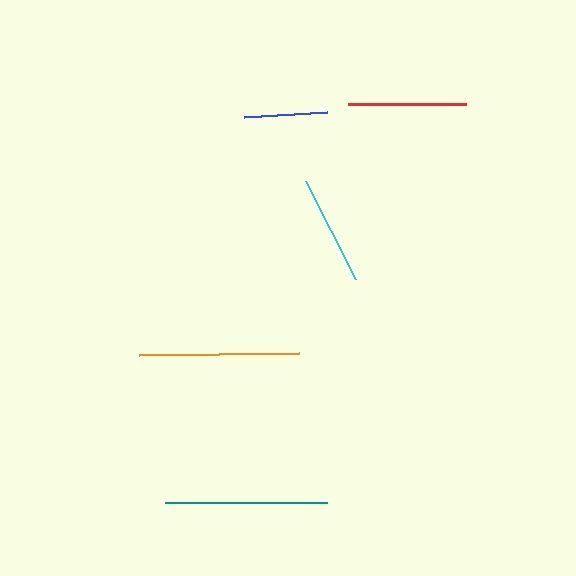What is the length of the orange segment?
The orange segment is approximately 160 pixels long.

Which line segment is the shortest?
The blue line is the shortest at approximately 83 pixels.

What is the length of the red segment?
The red segment is approximately 117 pixels long.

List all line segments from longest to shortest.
From longest to shortest: teal, orange, red, cyan, blue.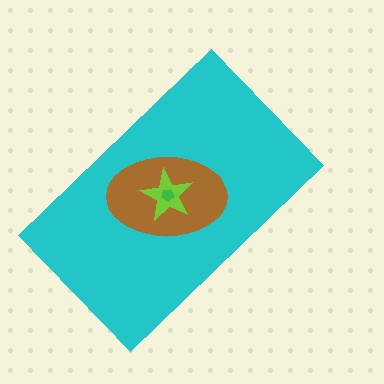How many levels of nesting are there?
4.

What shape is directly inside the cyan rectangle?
The brown ellipse.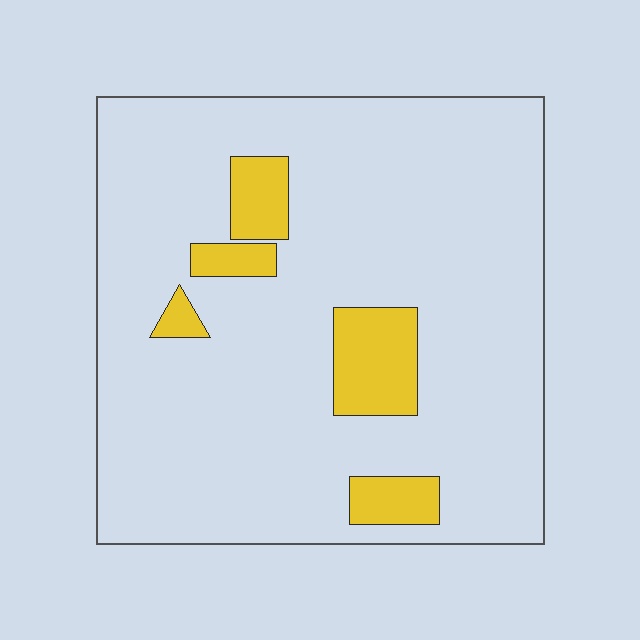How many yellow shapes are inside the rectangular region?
5.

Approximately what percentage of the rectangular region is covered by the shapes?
Approximately 10%.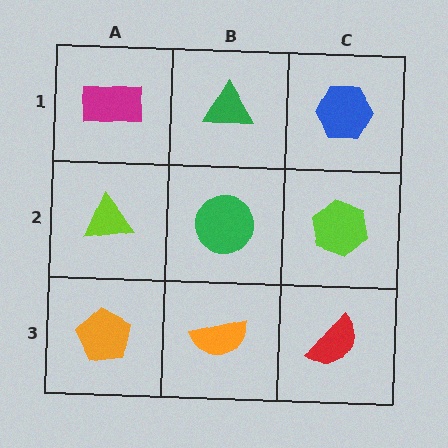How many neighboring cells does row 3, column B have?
3.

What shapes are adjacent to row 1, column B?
A green circle (row 2, column B), a magenta rectangle (row 1, column A), a blue hexagon (row 1, column C).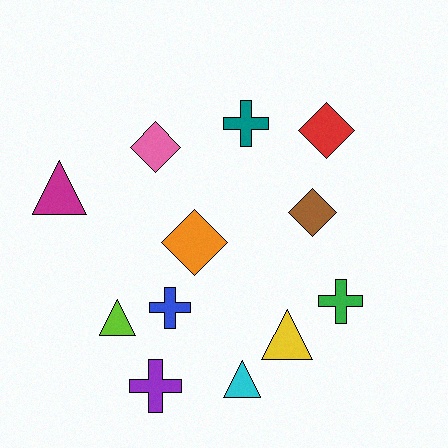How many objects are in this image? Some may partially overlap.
There are 12 objects.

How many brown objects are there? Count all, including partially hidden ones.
There is 1 brown object.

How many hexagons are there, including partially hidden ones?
There are no hexagons.